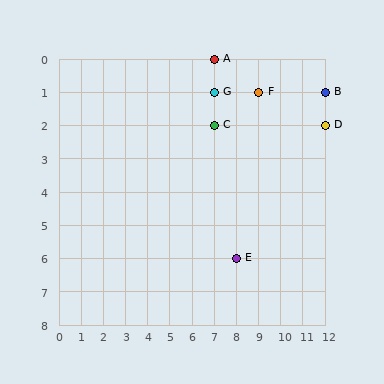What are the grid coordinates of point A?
Point A is at grid coordinates (7, 0).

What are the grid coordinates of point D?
Point D is at grid coordinates (12, 2).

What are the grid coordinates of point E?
Point E is at grid coordinates (8, 6).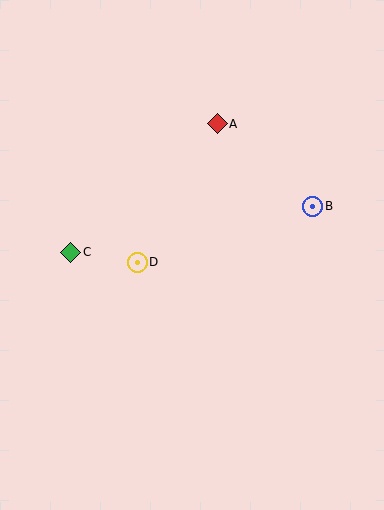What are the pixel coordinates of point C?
Point C is at (71, 252).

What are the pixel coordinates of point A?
Point A is at (217, 124).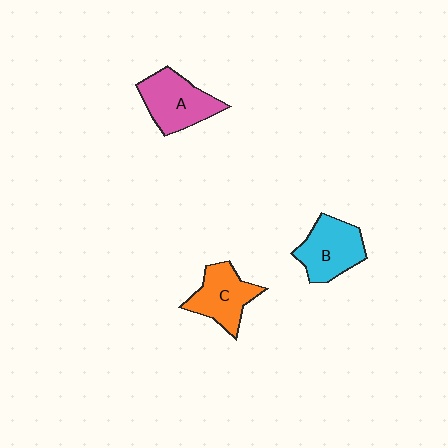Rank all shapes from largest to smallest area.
From largest to smallest: A (pink), B (cyan), C (orange).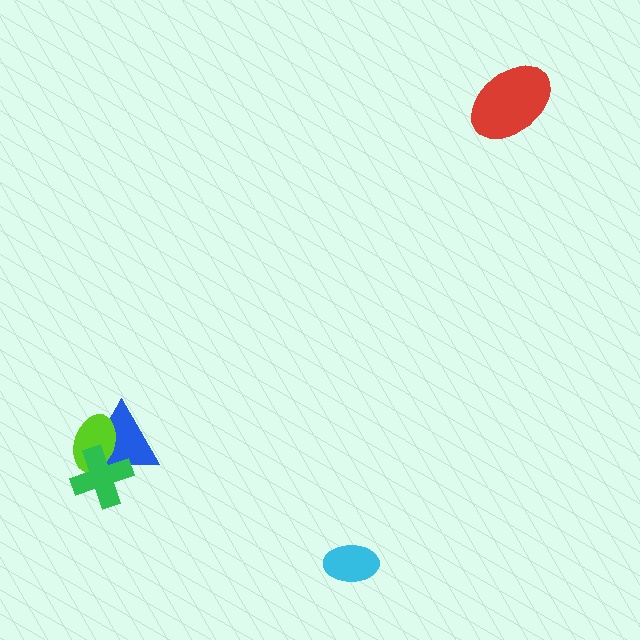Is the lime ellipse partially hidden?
Yes, it is partially covered by another shape.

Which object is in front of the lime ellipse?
The green cross is in front of the lime ellipse.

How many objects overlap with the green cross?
2 objects overlap with the green cross.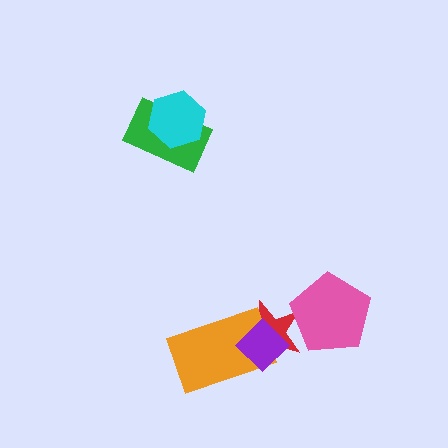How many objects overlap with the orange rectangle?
2 objects overlap with the orange rectangle.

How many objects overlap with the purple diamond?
2 objects overlap with the purple diamond.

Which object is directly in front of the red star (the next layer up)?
The pink pentagon is directly in front of the red star.